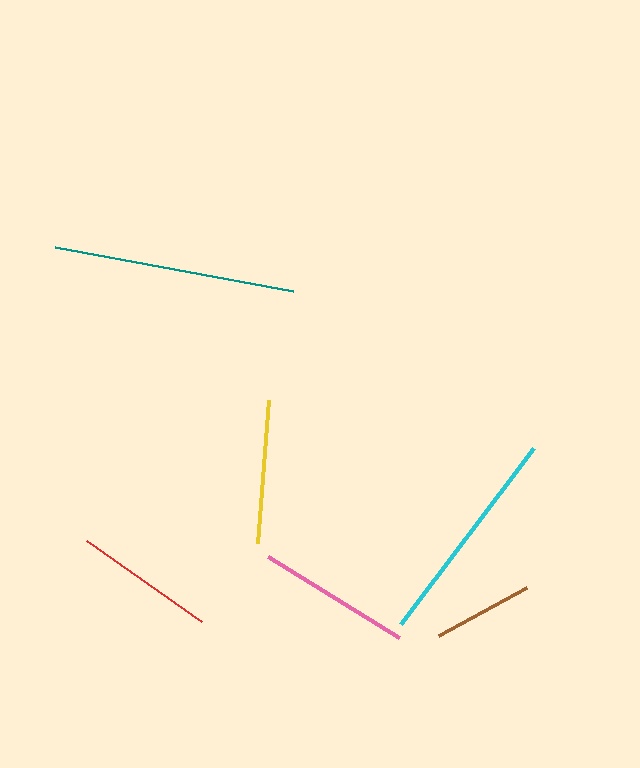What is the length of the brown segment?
The brown segment is approximately 101 pixels long.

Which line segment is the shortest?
The brown line is the shortest at approximately 101 pixels.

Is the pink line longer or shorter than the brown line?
The pink line is longer than the brown line.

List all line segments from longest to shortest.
From longest to shortest: teal, cyan, pink, yellow, red, brown.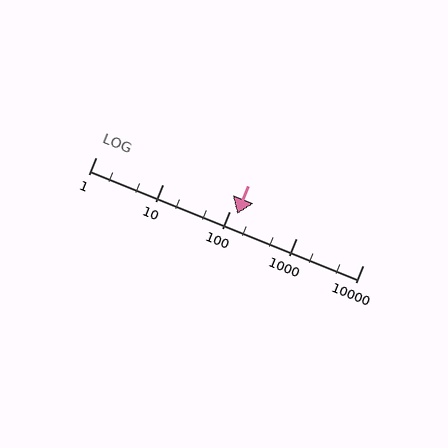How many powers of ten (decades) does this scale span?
The scale spans 4 decades, from 1 to 10000.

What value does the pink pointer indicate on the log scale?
The pointer indicates approximately 130.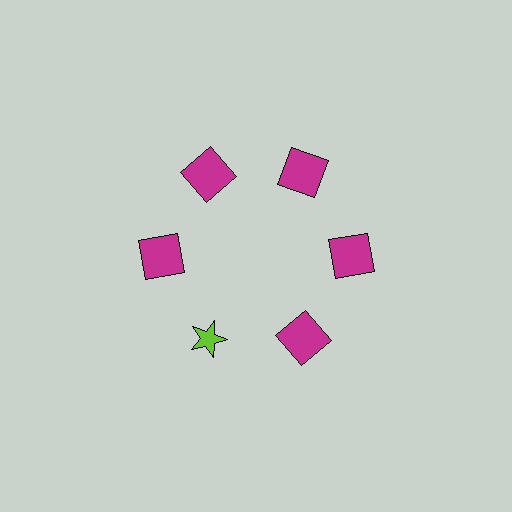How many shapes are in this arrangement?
There are 6 shapes arranged in a ring pattern.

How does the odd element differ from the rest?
It differs in both color (lime instead of magenta) and shape (star instead of square).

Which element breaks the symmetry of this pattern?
The lime star at roughly the 7 o'clock position breaks the symmetry. All other shapes are magenta squares.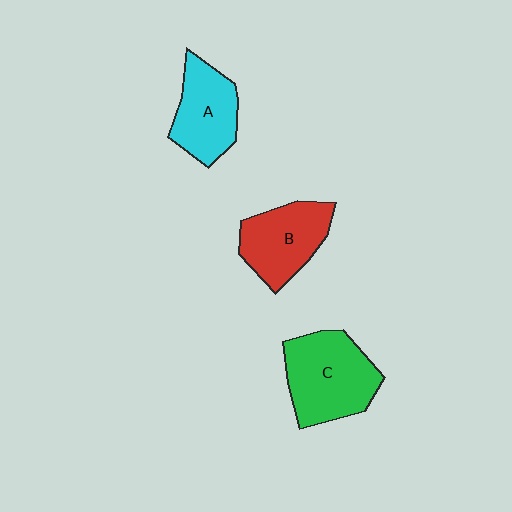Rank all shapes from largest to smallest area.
From largest to smallest: C (green), B (red), A (cyan).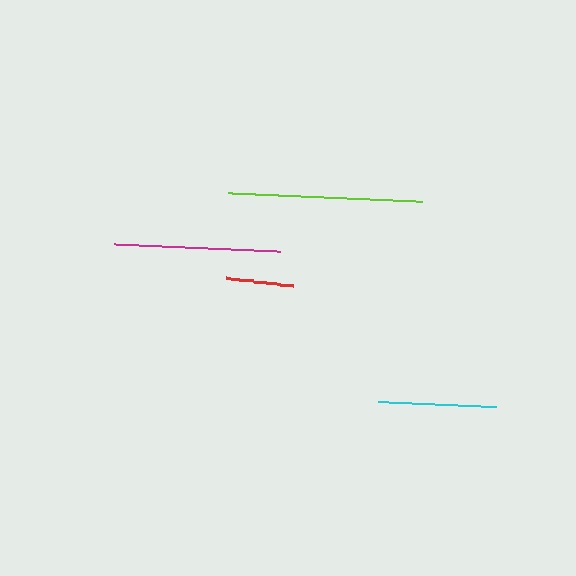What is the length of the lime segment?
The lime segment is approximately 194 pixels long.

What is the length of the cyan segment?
The cyan segment is approximately 119 pixels long.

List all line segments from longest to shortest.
From longest to shortest: lime, magenta, cyan, red.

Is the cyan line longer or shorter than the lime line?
The lime line is longer than the cyan line.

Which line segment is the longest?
The lime line is the longest at approximately 194 pixels.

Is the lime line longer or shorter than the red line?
The lime line is longer than the red line.